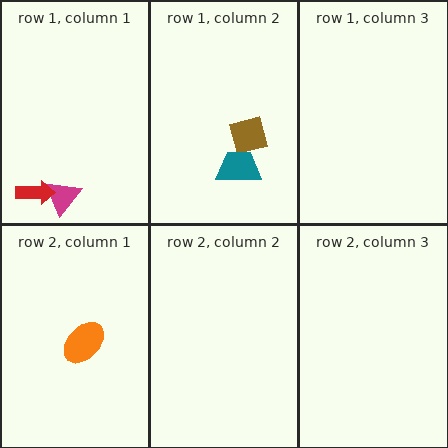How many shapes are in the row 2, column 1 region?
1.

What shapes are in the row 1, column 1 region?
The magenta triangle, the red arrow.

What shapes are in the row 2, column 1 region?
The orange ellipse.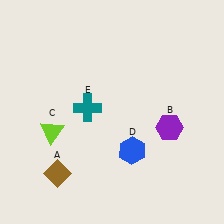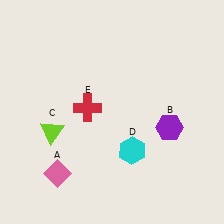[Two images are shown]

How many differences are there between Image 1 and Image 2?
There are 3 differences between the two images.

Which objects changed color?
A changed from brown to pink. D changed from blue to cyan. E changed from teal to red.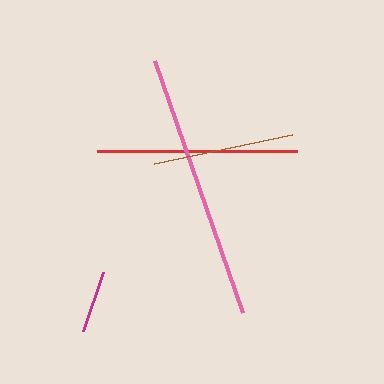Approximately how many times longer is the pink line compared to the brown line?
The pink line is approximately 1.9 times the length of the brown line.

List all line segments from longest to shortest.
From longest to shortest: pink, red, brown, magenta.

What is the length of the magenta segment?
The magenta segment is approximately 63 pixels long.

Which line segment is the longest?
The pink line is the longest at approximately 266 pixels.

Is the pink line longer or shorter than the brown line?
The pink line is longer than the brown line.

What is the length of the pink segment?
The pink segment is approximately 266 pixels long.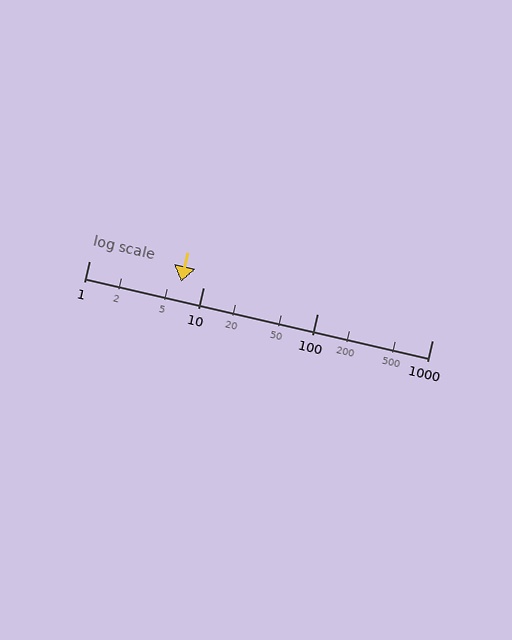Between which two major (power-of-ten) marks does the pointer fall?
The pointer is between 1 and 10.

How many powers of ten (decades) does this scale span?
The scale spans 3 decades, from 1 to 1000.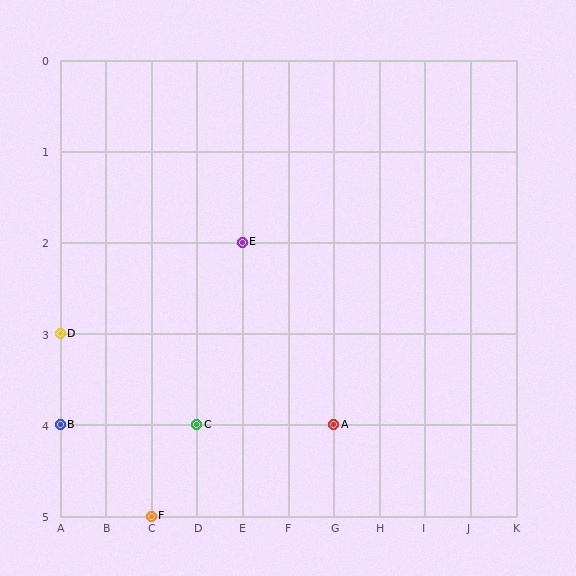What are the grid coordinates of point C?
Point C is at grid coordinates (D, 4).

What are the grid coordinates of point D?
Point D is at grid coordinates (A, 3).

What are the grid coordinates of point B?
Point B is at grid coordinates (A, 4).